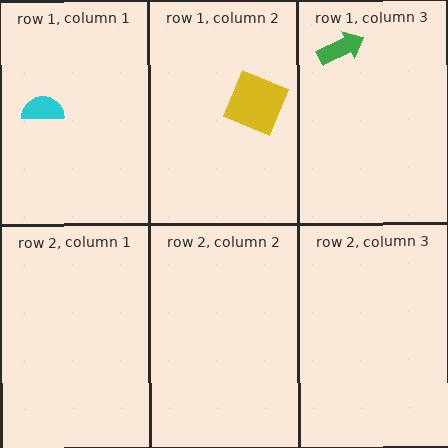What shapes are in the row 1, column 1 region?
The cyan semicircle.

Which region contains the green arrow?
The row 1, column 3 region.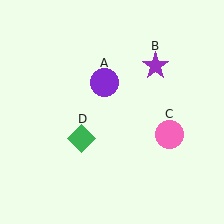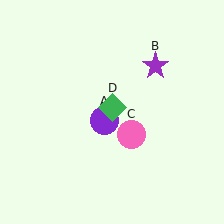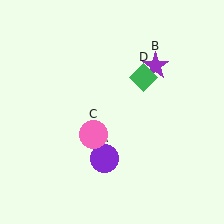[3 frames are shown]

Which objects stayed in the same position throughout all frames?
Purple star (object B) remained stationary.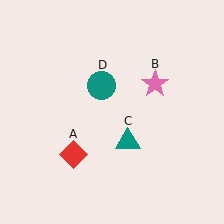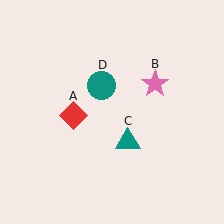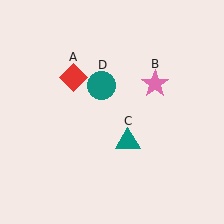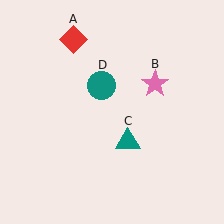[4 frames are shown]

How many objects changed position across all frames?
1 object changed position: red diamond (object A).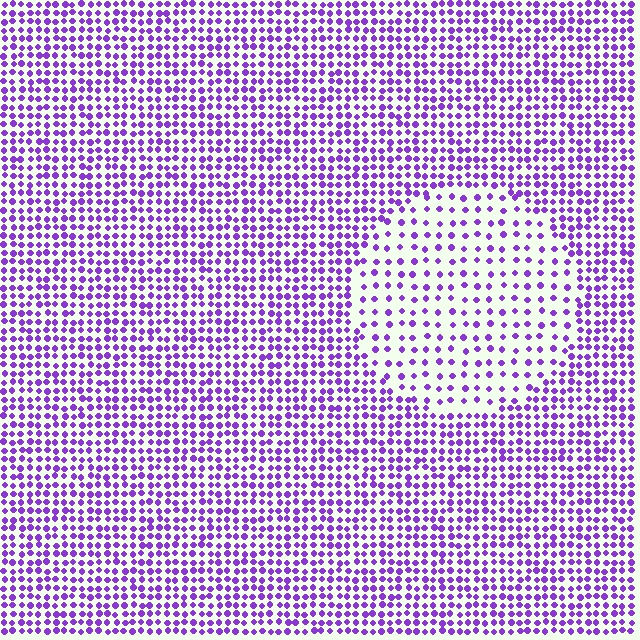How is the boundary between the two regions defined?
The boundary is defined by a change in element density (approximately 2.2x ratio). All elements are the same color, size, and shape.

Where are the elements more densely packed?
The elements are more densely packed outside the circle boundary.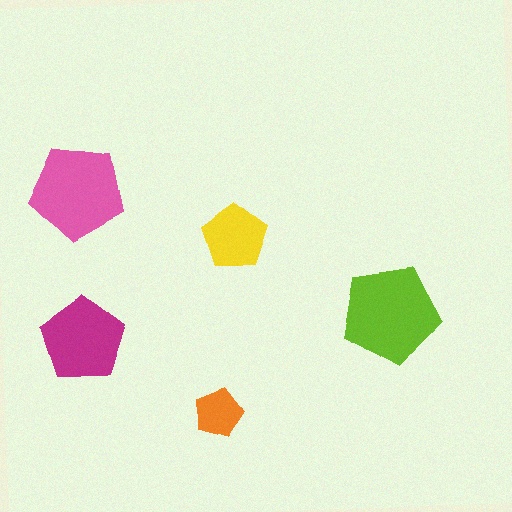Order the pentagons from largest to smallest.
the lime one, the pink one, the magenta one, the yellow one, the orange one.